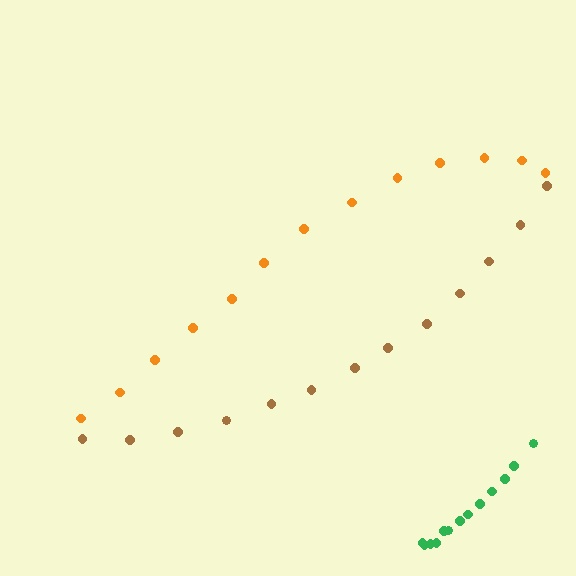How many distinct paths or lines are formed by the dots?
There are 3 distinct paths.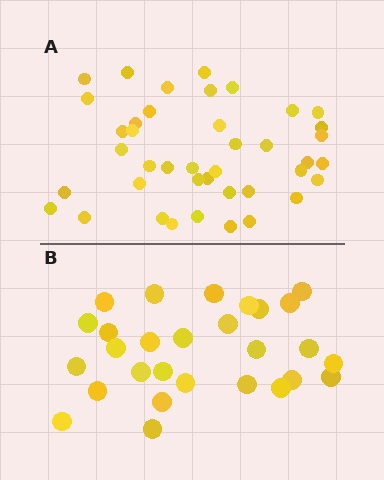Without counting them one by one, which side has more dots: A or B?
Region A (the top region) has more dots.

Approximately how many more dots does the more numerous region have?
Region A has approximately 15 more dots than region B.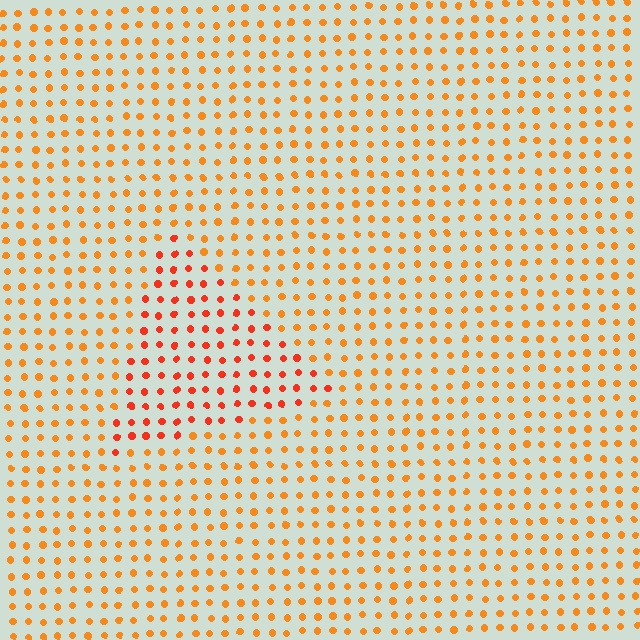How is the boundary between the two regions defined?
The boundary is defined purely by a slight shift in hue (about 25 degrees). Spacing, size, and orientation are identical on both sides.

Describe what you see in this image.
The image is filled with small orange elements in a uniform arrangement. A triangle-shaped region is visible where the elements are tinted to a slightly different hue, forming a subtle color boundary.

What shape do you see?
I see a triangle.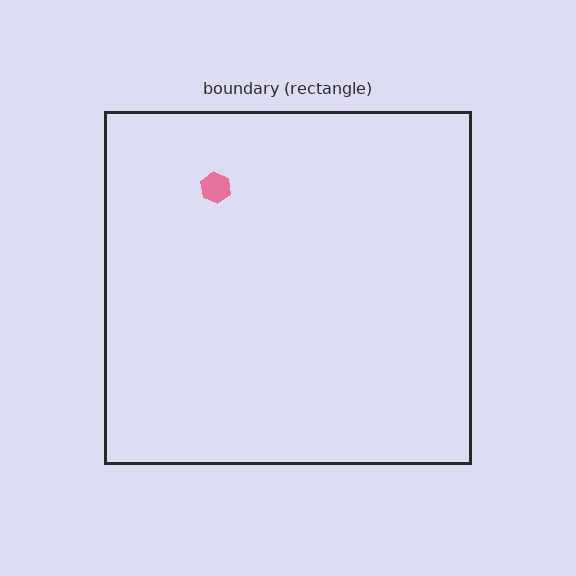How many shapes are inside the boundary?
1 inside, 0 outside.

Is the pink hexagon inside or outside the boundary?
Inside.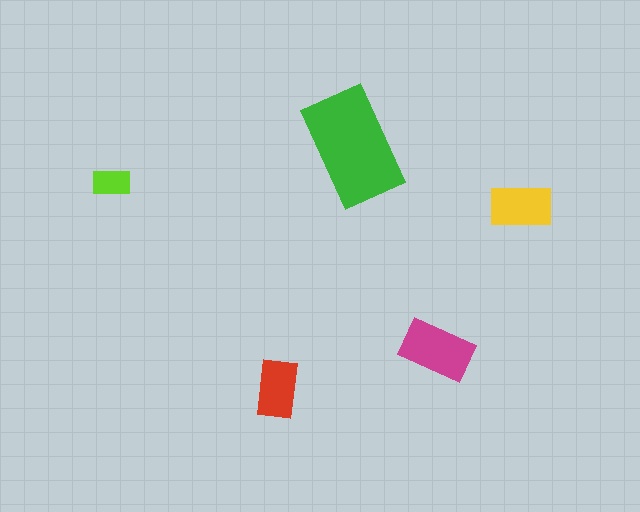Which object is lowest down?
The red rectangle is bottommost.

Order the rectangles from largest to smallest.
the green one, the magenta one, the yellow one, the red one, the lime one.